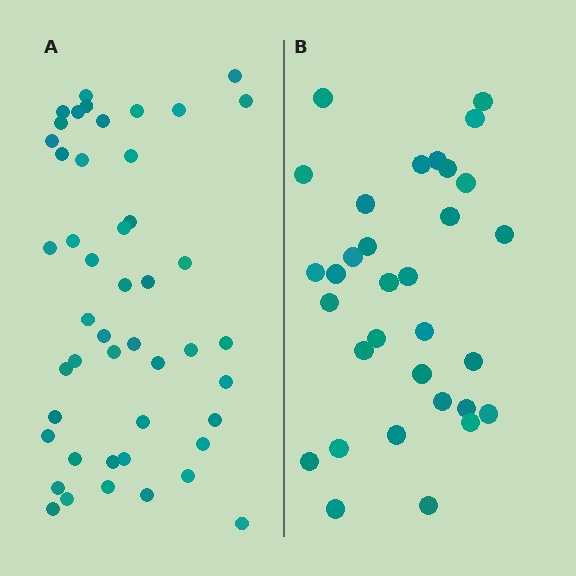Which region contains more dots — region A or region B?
Region A (the left region) has more dots.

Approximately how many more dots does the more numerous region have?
Region A has approximately 15 more dots than region B.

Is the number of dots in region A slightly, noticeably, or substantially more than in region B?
Region A has substantially more. The ratio is roughly 1.5 to 1.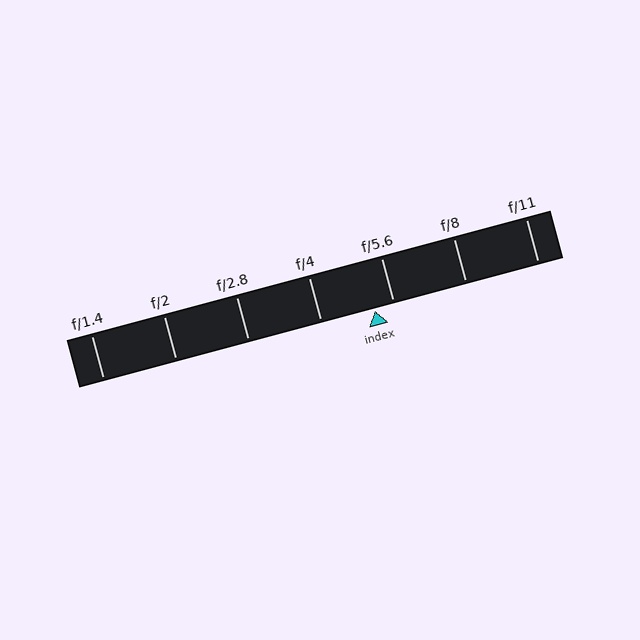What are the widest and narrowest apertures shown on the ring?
The widest aperture shown is f/1.4 and the narrowest is f/11.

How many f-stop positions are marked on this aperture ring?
There are 7 f-stop positions marked.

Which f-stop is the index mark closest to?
The index mark is closest to f/5.6.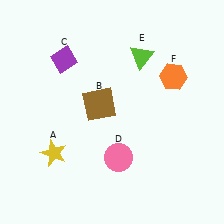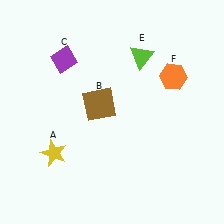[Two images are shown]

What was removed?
The pink circle (D) was removed in Image 2.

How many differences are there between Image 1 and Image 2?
There is 1 difference between the two images.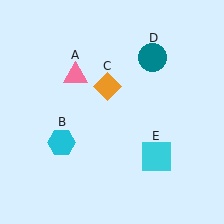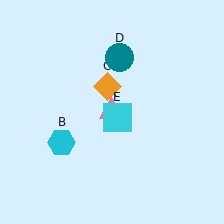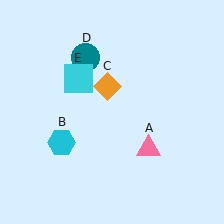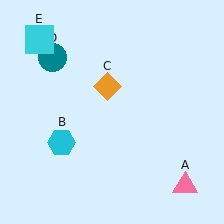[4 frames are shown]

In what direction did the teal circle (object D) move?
The teal circle (object D) moved left.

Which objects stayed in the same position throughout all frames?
Cyan hexagon (object B) and orange diamond (object C) remained stationary.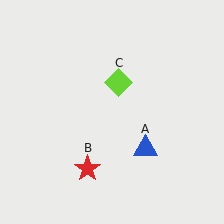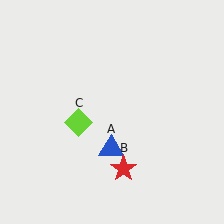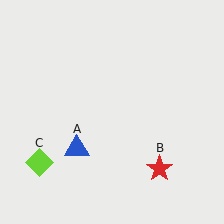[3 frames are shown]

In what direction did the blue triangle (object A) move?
The blue triangle (object A) moved left.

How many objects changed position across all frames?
3 objects changed position: blue triangle (object A), red star (object B), lime diamond (object C).